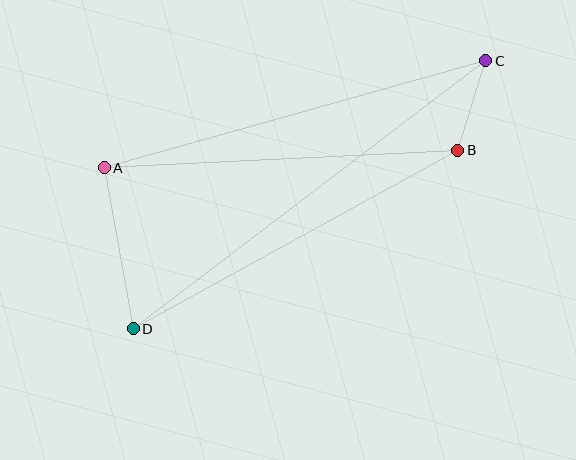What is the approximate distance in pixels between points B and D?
The distance between B and D is approximately 371 pixels.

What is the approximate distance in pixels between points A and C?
The distance between A and C is approximately 396 pixels.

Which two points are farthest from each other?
Points C and D are farthest from each other.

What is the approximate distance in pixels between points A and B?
The distance between A and B is approximately 354 pixels.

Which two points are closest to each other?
Points B and C are closest to each other.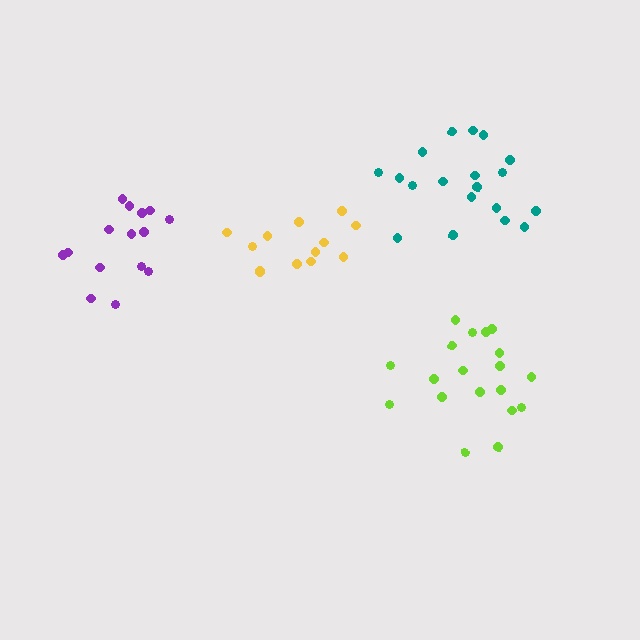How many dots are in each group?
Group 1: 13 dots, Group 2: 19 dots, Group 3: 19 dots, Group 4: 15 dots (66 total).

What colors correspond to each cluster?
The clusters are colored: yellow, lime, teal, purple.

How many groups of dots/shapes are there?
There are 4 groups.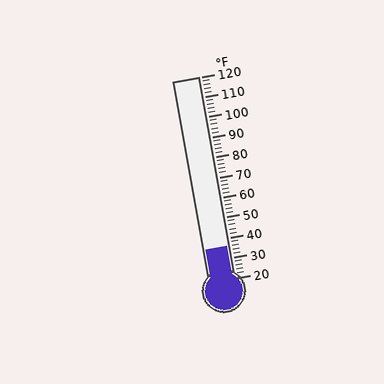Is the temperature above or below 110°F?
The temperature is below 110°F.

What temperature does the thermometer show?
The thermometer shows approximately 36°F.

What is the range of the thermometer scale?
The thermometer scale ranges from 20°F to 120°F.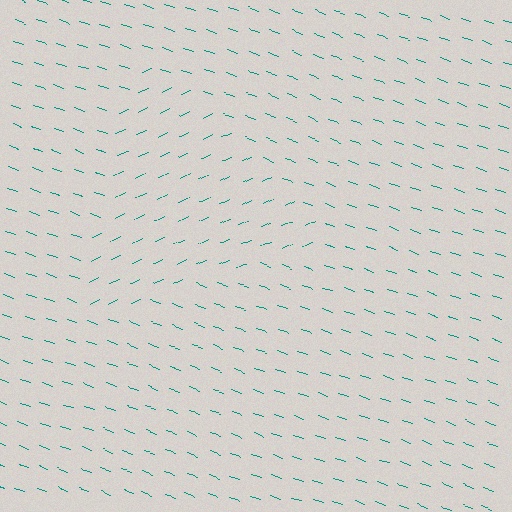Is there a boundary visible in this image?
Yes, there is a texture boundary formed by a change in line orientation.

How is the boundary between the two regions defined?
The boundary is defined purely by a change in line orientation (approximately 45 degrees difference). All lines are the same color and thickness.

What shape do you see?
I see a triangle.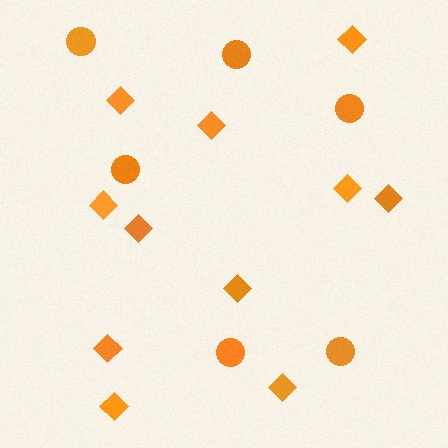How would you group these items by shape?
There are 2 groups: one group of circles (6) and one group of diamonds (11).